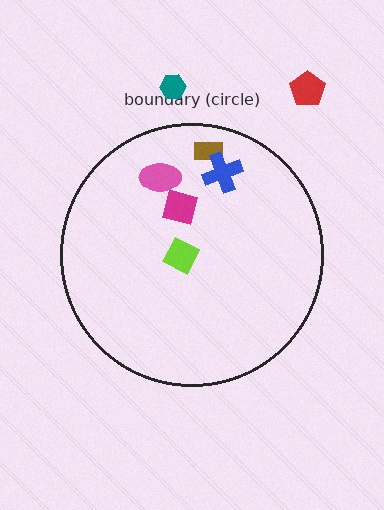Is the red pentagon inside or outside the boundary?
Outside.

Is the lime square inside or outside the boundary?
Inside.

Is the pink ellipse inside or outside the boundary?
Inside.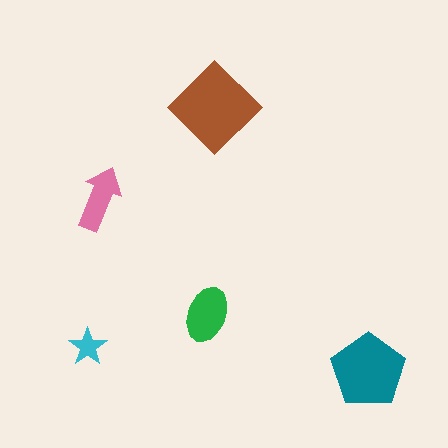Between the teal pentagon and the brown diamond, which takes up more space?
The brown diamond.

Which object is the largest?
The brown diamond.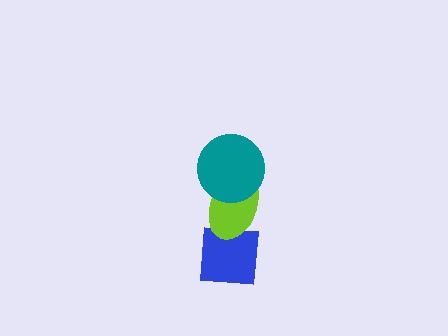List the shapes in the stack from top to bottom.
From top to bottom: the teal circle, the lime ellipse, the blue square.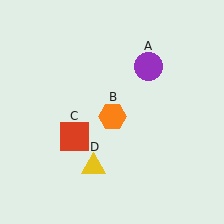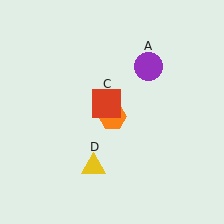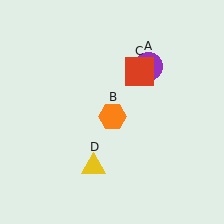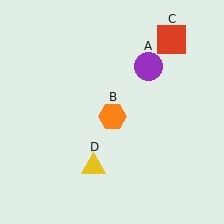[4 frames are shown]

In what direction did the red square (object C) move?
The red square (object C) moved up and to the right.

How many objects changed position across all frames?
1 object changed position: red square (object C).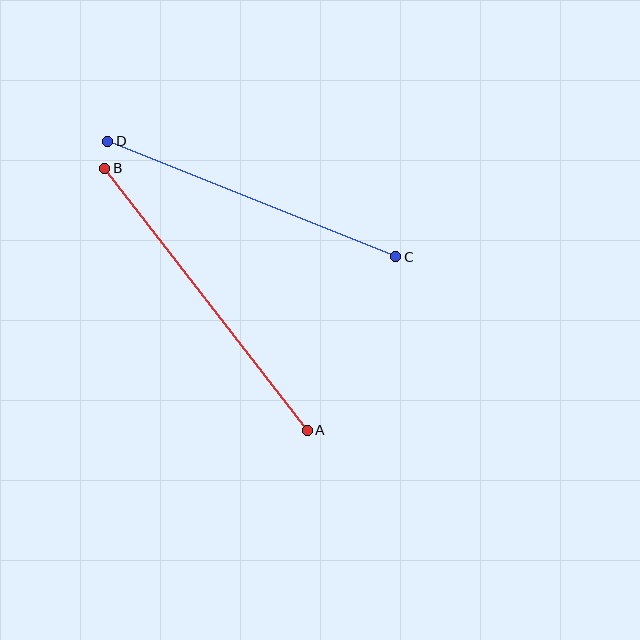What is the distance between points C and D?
The distance is approximately 310 pixels.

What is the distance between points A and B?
The distance is approximately 331 pixels.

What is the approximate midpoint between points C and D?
The midpoint is at approximately (252, 199) pixels.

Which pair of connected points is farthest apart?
Points A and B are farthest apart.